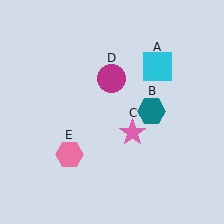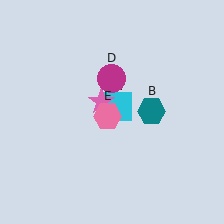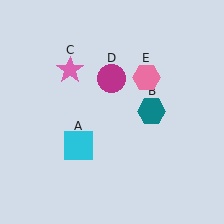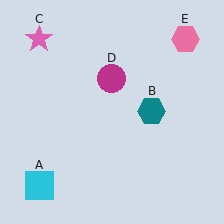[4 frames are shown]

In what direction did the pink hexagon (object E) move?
The pink hexagon (object E) moved up and to the right.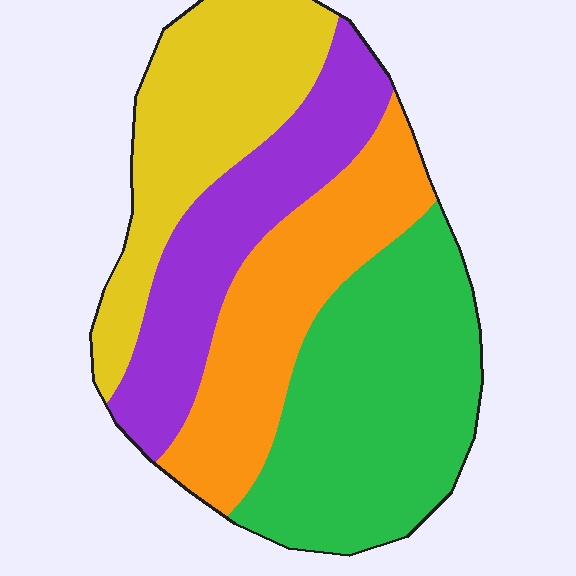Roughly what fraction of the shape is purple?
Purple covers roughly 20% of the shape.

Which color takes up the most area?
Green, at roughly 35%.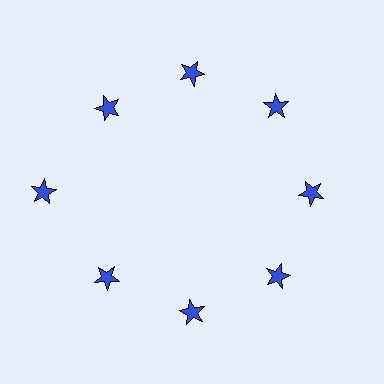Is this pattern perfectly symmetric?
No. The 8 blue stars are arranged in a ring, but one element near the 9 o'clock position is pushed outward from the center, breaking the 8-fold rotational symmetry.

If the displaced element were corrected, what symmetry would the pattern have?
It would have 8-fold rotational symmetry — the pattern would map onto itself every 45 degrees.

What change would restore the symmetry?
The symmetry would be restored by moving it inward, back onto the ring so that all 8 stars sit at equal angles and equal distance from the center.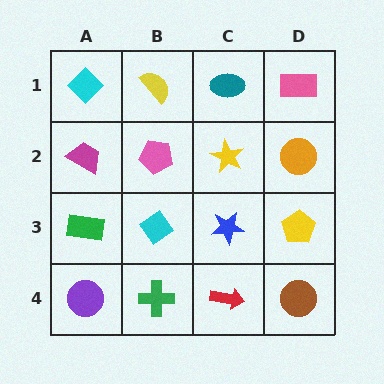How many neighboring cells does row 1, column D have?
2.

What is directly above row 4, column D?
A yellow pentagon.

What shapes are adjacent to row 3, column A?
A magenta trapezoid (row 2, column A), a purple circle (row 4, column A), a cyan diamond (row 3, column B).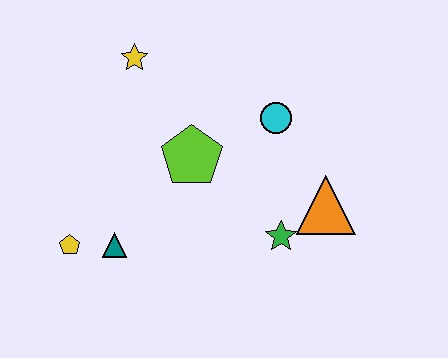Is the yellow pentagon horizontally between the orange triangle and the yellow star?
No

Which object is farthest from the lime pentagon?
The yellow pentagon is farthest from the lime pentagon.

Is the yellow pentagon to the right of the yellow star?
No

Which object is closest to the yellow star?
The lime pentagon is closest to the yellow star.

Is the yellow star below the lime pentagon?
No